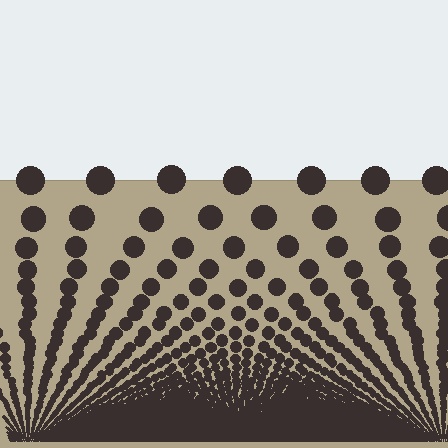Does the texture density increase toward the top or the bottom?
Density increases toward the bottom.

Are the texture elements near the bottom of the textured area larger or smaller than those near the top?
Smaller. The gradient is inverted — elements near the bottom are smaller and denser.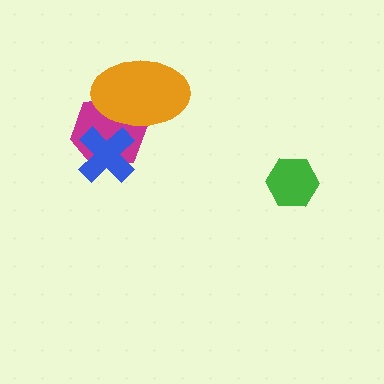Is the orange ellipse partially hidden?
Yes, it is partially covered by another shape.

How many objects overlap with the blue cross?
2 objects overlap with the blue cross.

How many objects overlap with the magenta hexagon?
2 objects overlap with the magenta hexagon.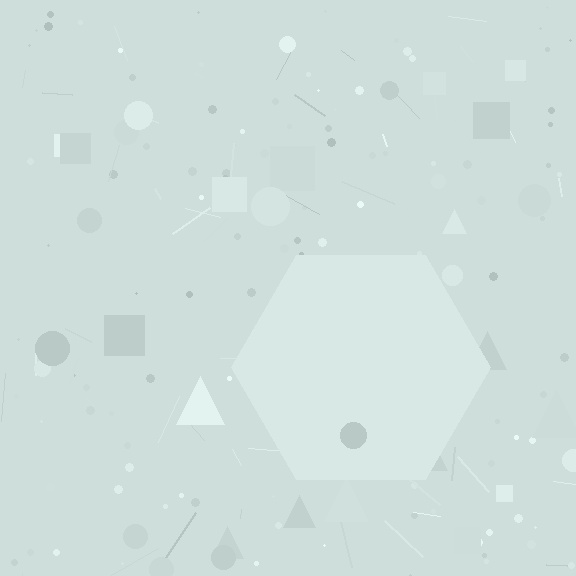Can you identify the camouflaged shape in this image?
The camouflaged shape is a hexagon.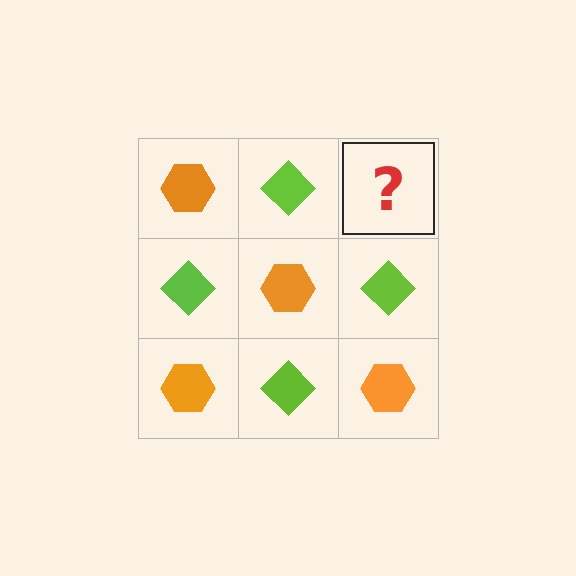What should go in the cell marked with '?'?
The missing cell should contain an orange hexagon.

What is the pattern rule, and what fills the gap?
The rule is that it alternates orange hexagon and lime diamond in a checkerboard pattern. The gap should be filled with an orange hexagon.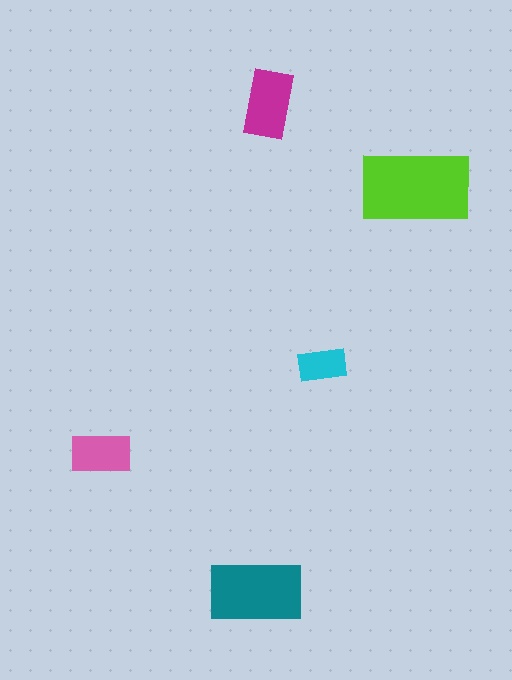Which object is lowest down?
The teal rectangle is bottommost.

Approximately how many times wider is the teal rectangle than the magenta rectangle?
About 1.5 times wider.